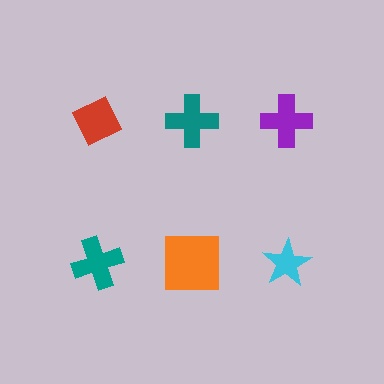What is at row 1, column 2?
A teal cross.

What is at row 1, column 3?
A purple cross.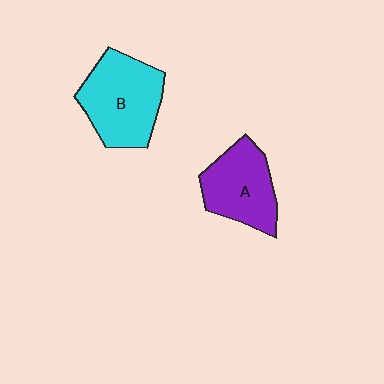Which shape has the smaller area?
Shape A (purple).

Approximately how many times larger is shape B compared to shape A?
Approximately 1.2 times.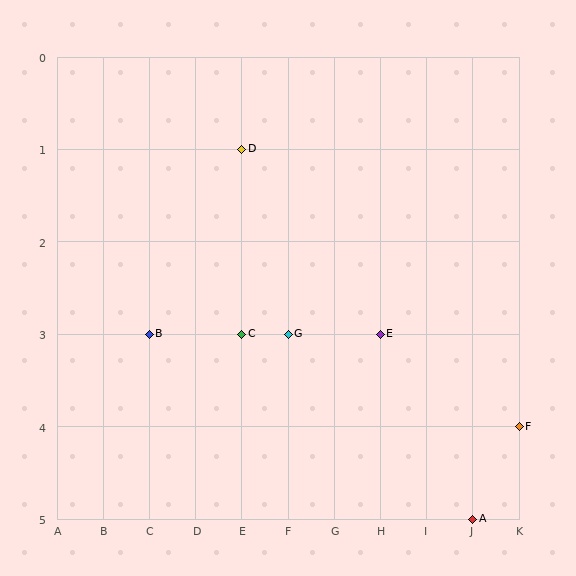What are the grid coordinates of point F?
Point F is at grid coordinates (K, 4).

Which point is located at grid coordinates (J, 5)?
Point A is at (J, 5).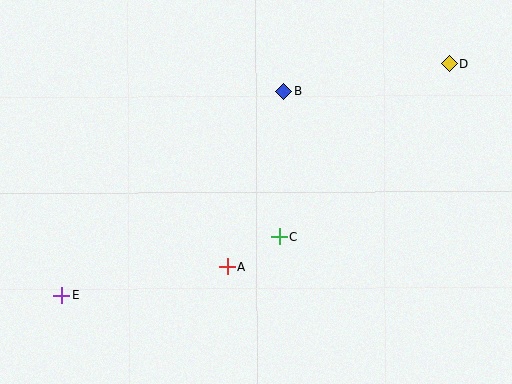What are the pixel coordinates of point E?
Point E is at (62, 295).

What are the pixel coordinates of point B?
Point B is at (284, 91).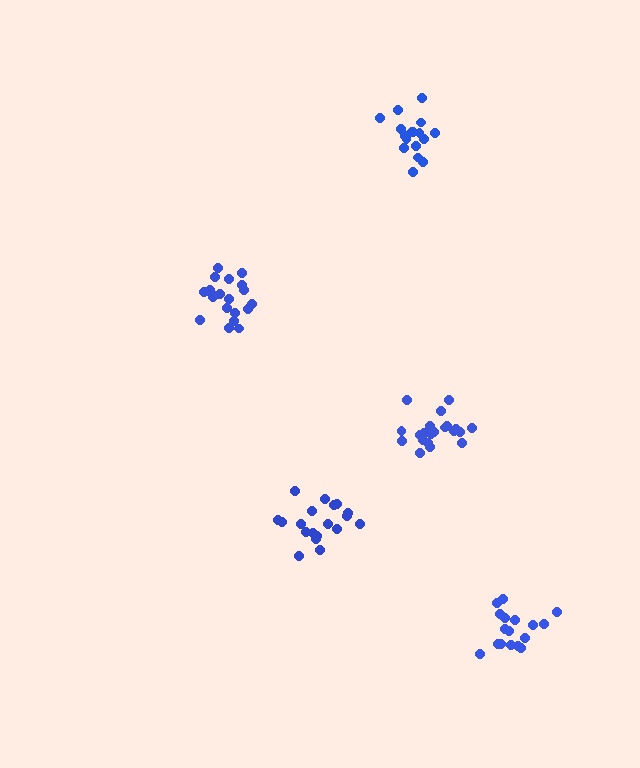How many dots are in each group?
Group 1: 20 dots, Group 2: 17 dots, Group 3: 19 dots, Group 4: 17 dots, Group 5: 21 dots (94 total).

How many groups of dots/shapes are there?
There are 5 groups.